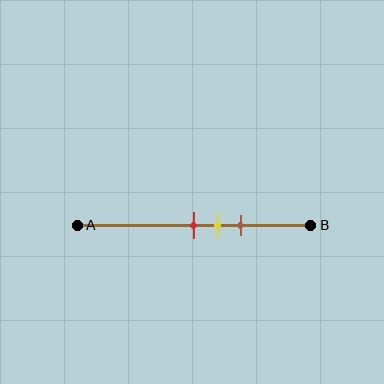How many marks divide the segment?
There are 3 marks dividing the segment.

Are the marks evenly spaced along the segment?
Yes, the marks are approximately evenly spaced.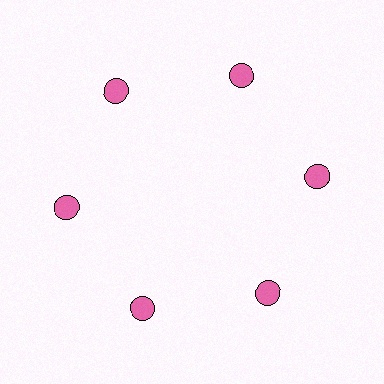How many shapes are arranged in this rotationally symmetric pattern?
There are 6 shapes, arranged in 6 groups of 1.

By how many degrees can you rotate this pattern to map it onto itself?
The pattern maps onto itself every 60 degrees of rotation.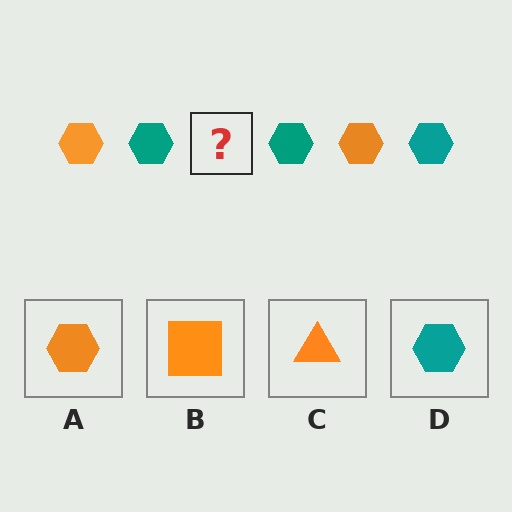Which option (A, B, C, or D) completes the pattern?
A.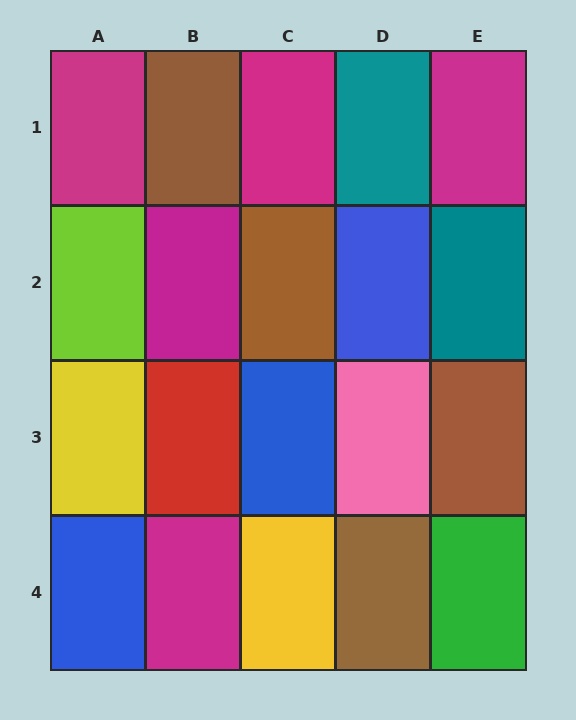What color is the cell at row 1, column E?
Magenta.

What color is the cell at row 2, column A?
Lime.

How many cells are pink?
1 cell is pink.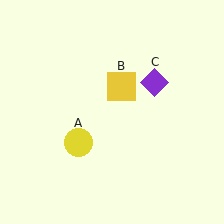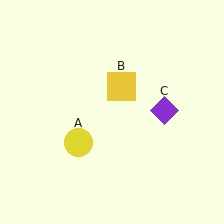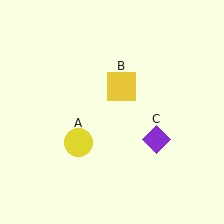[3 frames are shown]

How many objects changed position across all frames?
1 object changed position: purple diamond (object C).